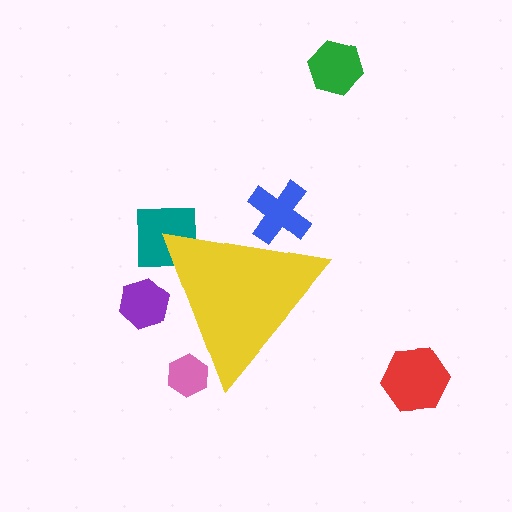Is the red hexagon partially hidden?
No, the red hexagon is fully visible.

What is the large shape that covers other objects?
A yellow triangle.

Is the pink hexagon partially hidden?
Yes, the pink hexagon is partially hidden behind the yellow triangle.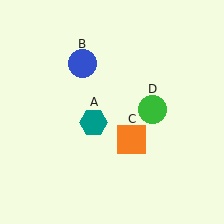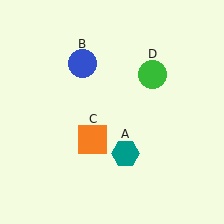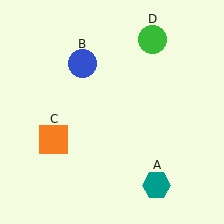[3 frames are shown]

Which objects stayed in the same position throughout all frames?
Blue circle (object B) remained stationary.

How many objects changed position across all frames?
3 objects changed position: teal hexagon (object A), orange square (object C), green circle (object D).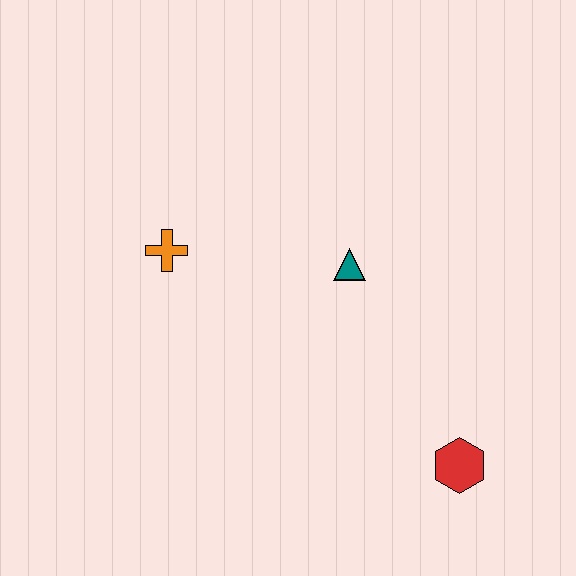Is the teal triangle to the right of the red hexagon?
No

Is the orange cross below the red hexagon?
No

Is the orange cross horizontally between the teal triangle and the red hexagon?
No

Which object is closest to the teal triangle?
The orange cross is closest to the teal triangle.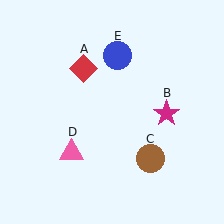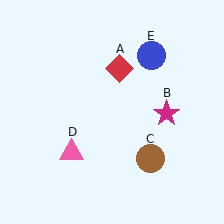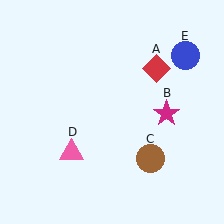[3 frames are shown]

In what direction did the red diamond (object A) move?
The red diamond (object A) moved right.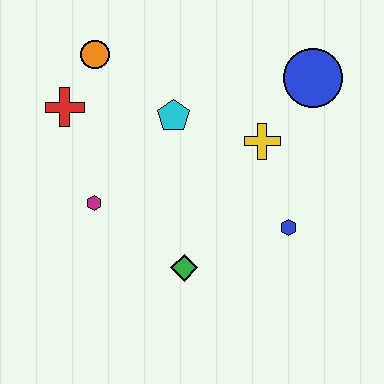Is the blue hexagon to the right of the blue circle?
No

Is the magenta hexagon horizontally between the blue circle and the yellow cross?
No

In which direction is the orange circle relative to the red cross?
The orange circle is above the red cross.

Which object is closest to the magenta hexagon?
The red cross is closest to the magenta hexagon.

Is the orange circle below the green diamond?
No